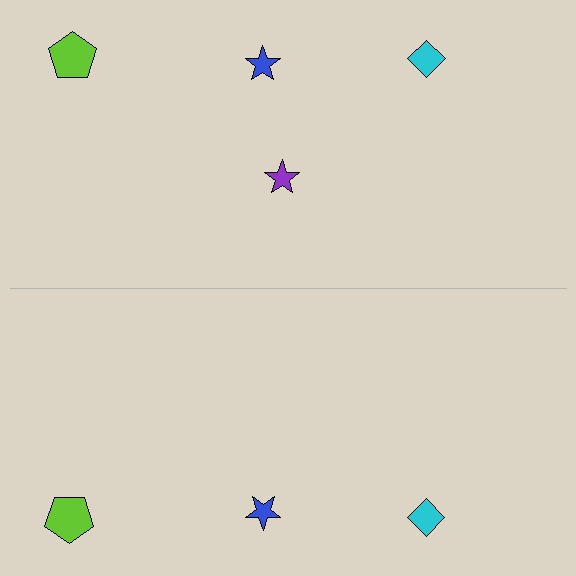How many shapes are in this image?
There are 7 shapes in this image.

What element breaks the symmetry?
A purple star is missing from the bottom side.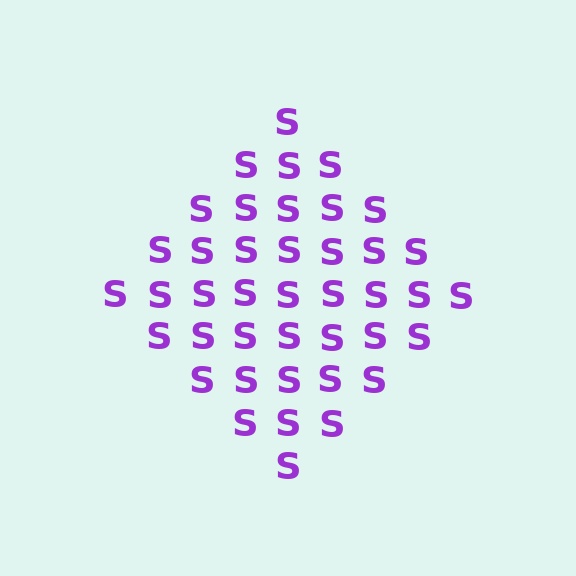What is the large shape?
The large shape is a diamond.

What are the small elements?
The small elements are letter S's.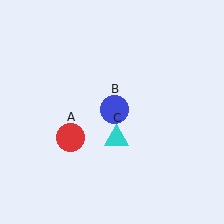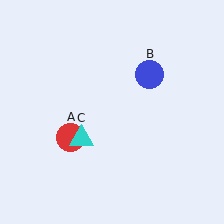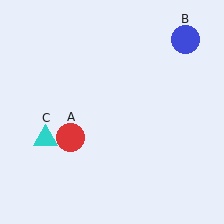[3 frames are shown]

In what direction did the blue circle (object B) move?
The blue circle (object B) moved up and to the right.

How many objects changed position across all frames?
2 objects changed position: blue circle (object B), cyan triangle (object C).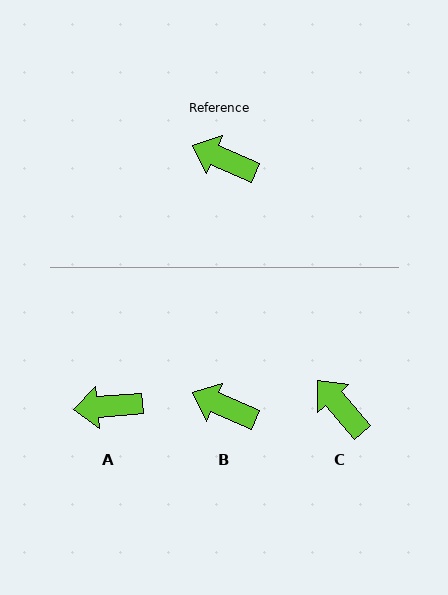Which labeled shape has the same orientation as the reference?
B.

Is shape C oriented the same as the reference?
No, it is off by about 26 degrees.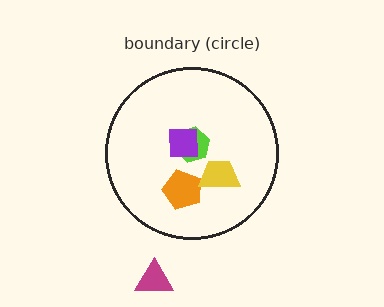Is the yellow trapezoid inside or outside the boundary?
Inside.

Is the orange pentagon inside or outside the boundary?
Inside.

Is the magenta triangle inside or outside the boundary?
Outside.